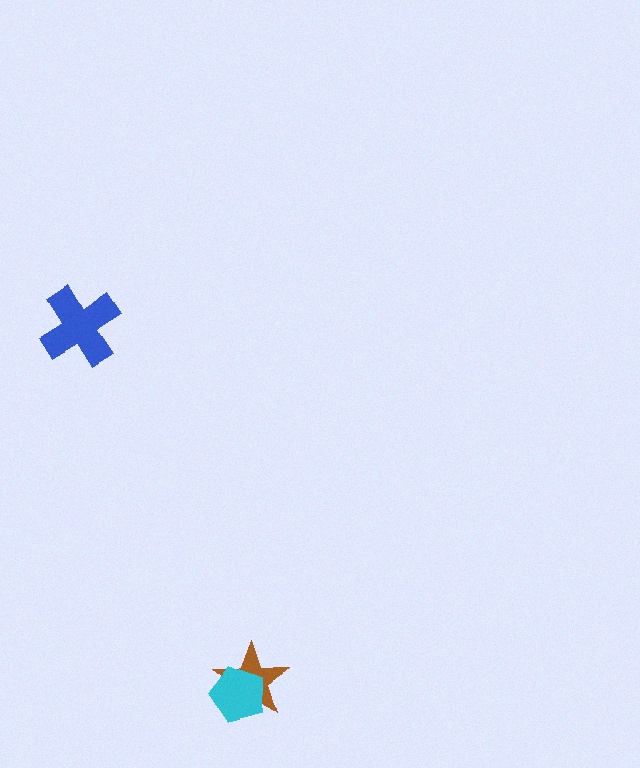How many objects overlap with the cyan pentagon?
1 object overlaps with the cyan pentagon.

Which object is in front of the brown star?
The cyan pentagon is in front of the brown star.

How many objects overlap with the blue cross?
0 objects overlap with the blue cross.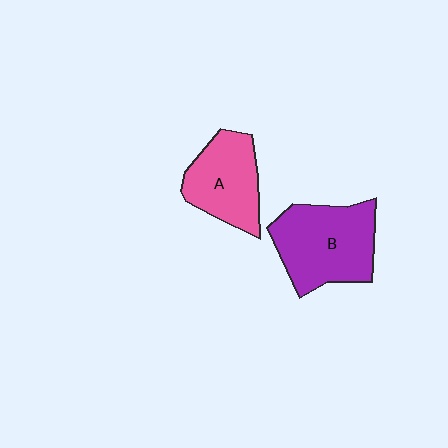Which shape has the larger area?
Shape B (purple).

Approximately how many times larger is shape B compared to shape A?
Approximately 1.3 times.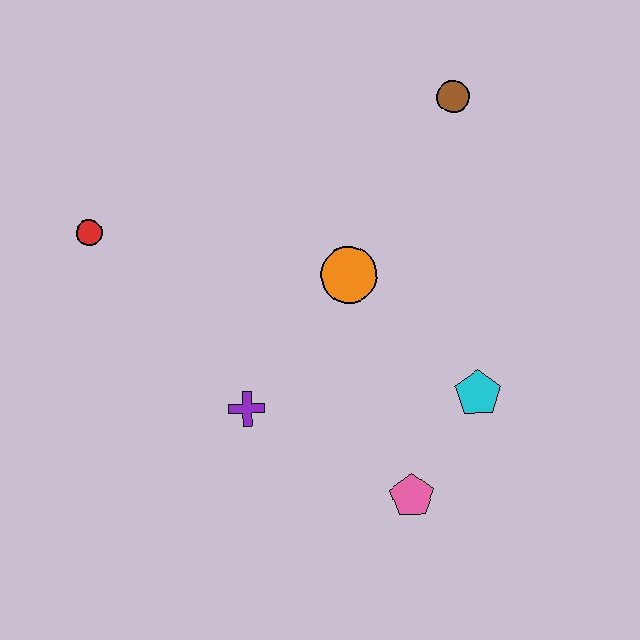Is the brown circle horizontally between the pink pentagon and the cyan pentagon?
Yes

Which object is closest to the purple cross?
The orange circle is closest to the purple cross.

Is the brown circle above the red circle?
Yes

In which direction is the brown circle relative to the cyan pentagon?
The brown circle is above the cyan pentagon.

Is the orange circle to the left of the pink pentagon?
Yes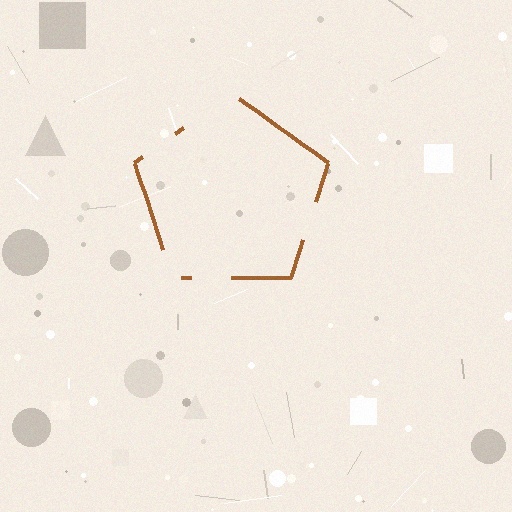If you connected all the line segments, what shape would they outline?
They would outline a pentagon.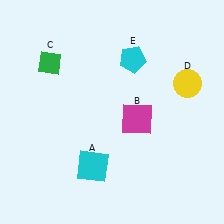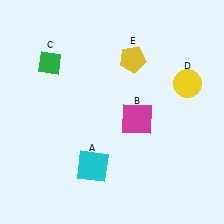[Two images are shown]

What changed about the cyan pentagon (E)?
In Image 1, E is cyan. In Image 2, it changed to yellow.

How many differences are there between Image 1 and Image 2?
There is 1 difference between the two images.